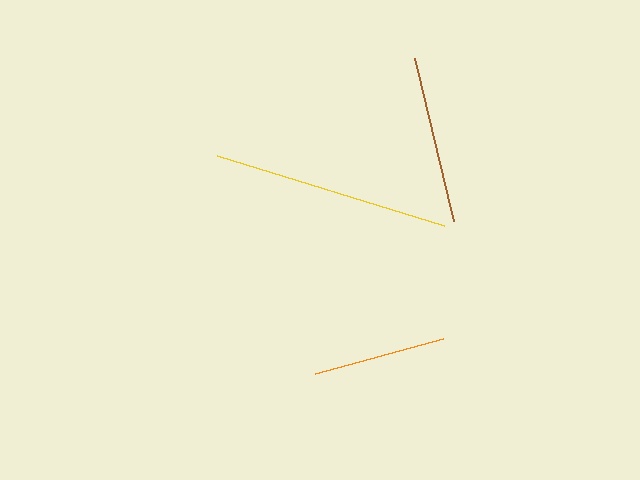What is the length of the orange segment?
The orange segment is approximately 133 pixels long.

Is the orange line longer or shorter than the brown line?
The brown line is longer than the orange line.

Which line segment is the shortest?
The orange line is the shortest at approximately 133 pixels.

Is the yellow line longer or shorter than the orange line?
The yellow line is longer than the orange line.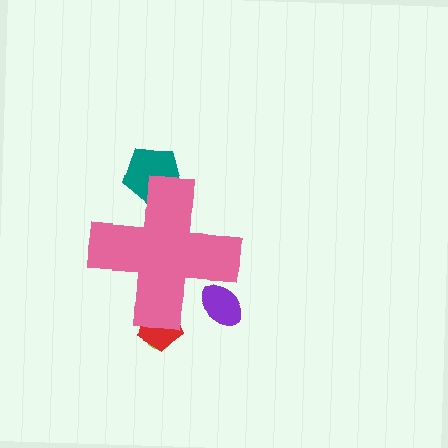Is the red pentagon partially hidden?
Yes, the red pentagon is partially hidden behind the pink cross.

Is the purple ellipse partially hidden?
Yes, the purple ellipse is partially hidden behind the pink cross.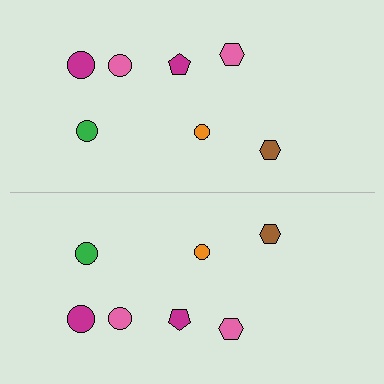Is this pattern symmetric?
Yes, this pattern has bilateral (reflection) symmetry.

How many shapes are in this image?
There are 14 shapes in this image.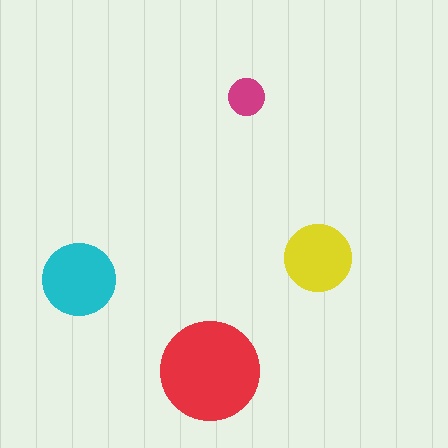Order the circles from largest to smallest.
the red one, the cyan one, the yellow one, the magenta one.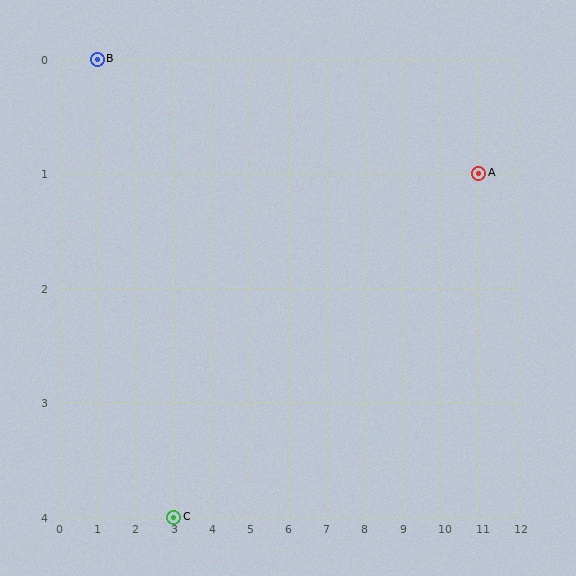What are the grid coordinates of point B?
Point B is at grid coordinates (1, 0).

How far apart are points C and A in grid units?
Points C and A are 8 columns and 3 rows apart (about 8.5 grid units diagonally).